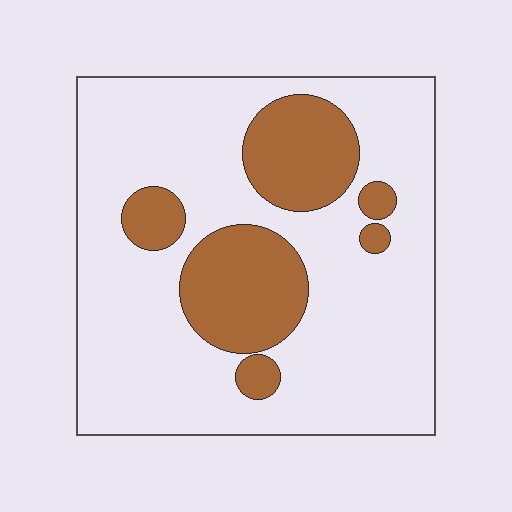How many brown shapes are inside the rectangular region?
6.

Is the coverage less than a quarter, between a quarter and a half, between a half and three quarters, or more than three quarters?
Less than a quarter.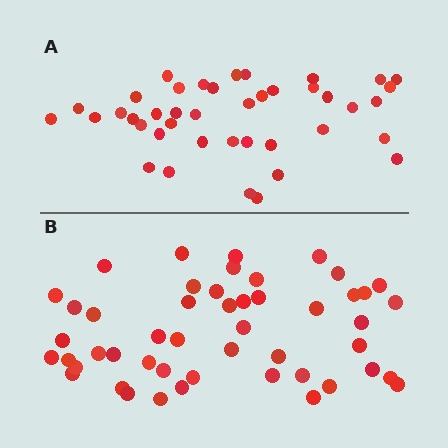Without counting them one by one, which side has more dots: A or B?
Region B (the bottom region) has more dots.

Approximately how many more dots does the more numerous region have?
Region B has roughly 8 or so more dots than region A.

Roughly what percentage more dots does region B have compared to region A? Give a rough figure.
About 20% more.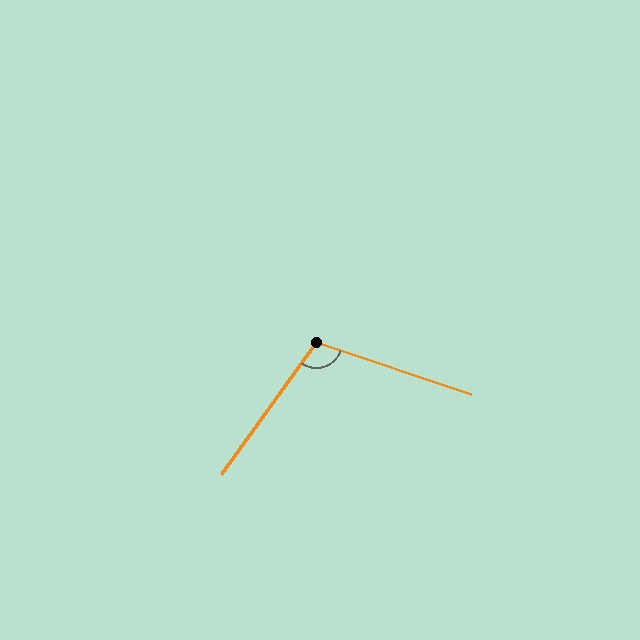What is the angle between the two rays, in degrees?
Approximately 107 degrees.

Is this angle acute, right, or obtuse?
It is obtuse.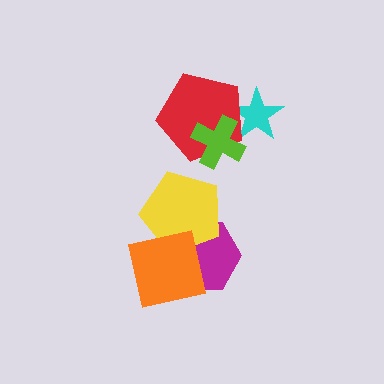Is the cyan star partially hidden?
Yes, it is partially covered by another shape.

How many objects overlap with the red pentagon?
2 objects overlap with the red pentagon.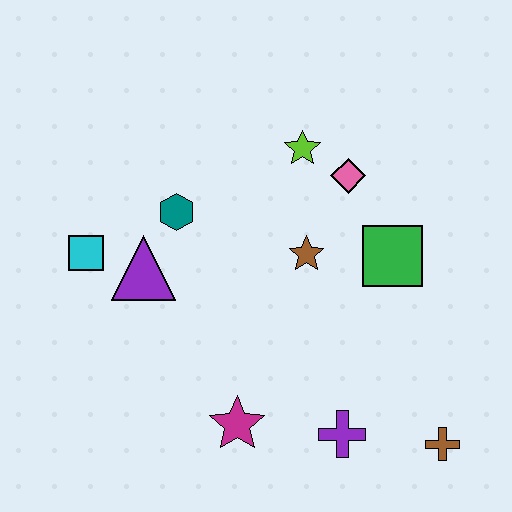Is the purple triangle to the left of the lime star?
Yes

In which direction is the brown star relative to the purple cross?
The brown star is above the purple cross.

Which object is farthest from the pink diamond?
The brown cross is farthest from the pink diamond.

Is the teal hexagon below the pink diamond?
Yes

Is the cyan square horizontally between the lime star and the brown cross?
No